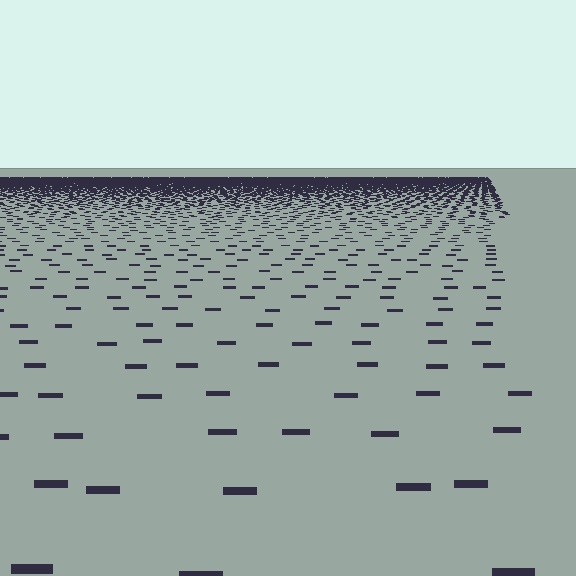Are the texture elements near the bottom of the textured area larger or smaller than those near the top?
Larger. Near the bottom, elements are closer to the viewer and appear at a bigger on-screen size.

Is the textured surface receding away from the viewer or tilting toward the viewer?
The surface is receding away from the viewer. Texture elements get smaller and denser toward the top.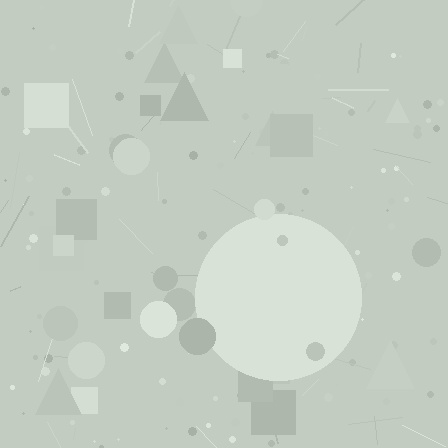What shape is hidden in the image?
A circle is hidden in the image.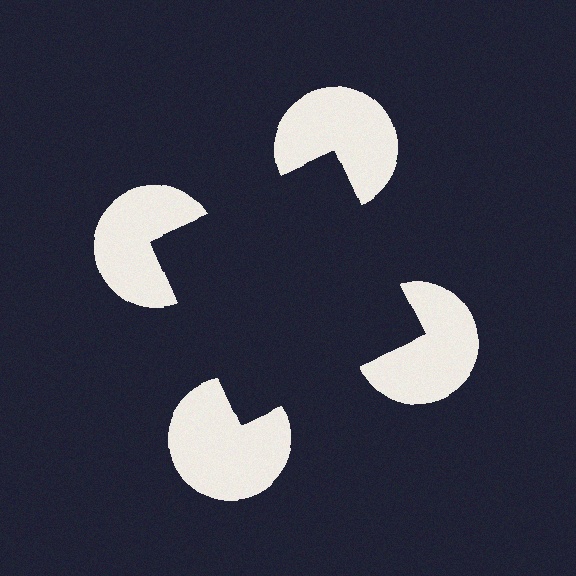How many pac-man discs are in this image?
There are 4 — one at each vertex of the illusory square.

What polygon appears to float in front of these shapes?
An illusory square — its edges are inferred from the aligned wedge cuts in the pac-man discs, not physically drawn.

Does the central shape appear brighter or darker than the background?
It typically appears slightly darker than the background, even though no actual brightness change is drawn.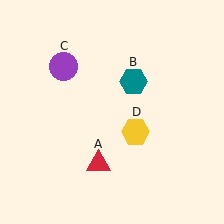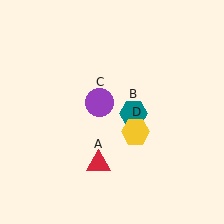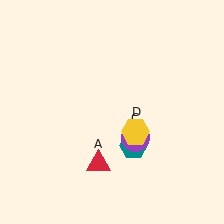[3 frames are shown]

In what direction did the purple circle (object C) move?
The purple circle (object C) moved down and to the right.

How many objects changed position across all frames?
2 objects changed position: teal hexagon (object B), purple circle (object C).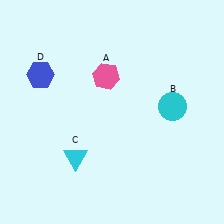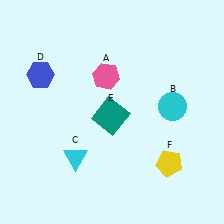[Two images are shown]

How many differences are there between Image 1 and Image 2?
There are 2 differences between the two images.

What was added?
A teal square (E), a yellow pentagon (F) were added in Image 2.